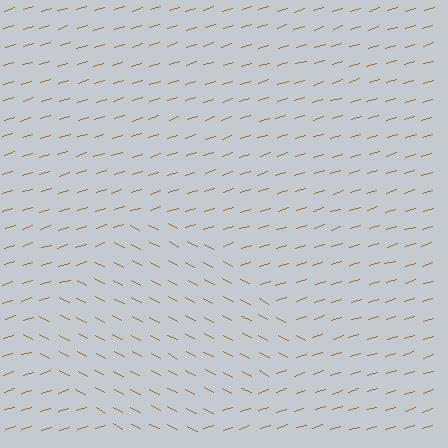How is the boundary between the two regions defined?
The boundary is defined purely by a change in line orientation (approximately 45 degrees difference). All lines are the same color and thickness.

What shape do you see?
I see a diamond.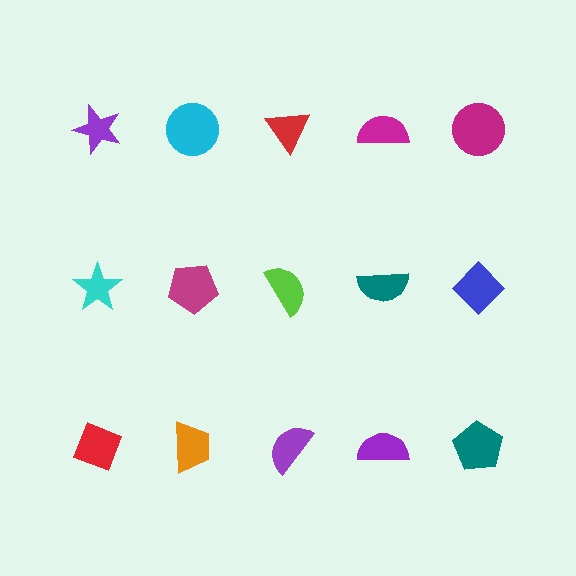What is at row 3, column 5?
A teal pentagon.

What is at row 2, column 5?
A blue diamond.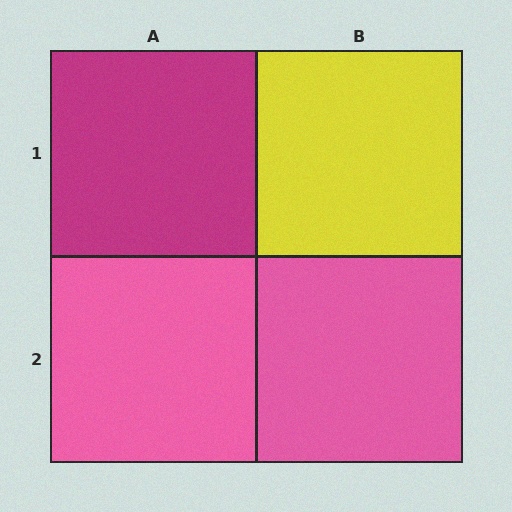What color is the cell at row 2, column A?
Pink.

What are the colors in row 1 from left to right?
Magenta, yellow.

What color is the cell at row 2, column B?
Pink.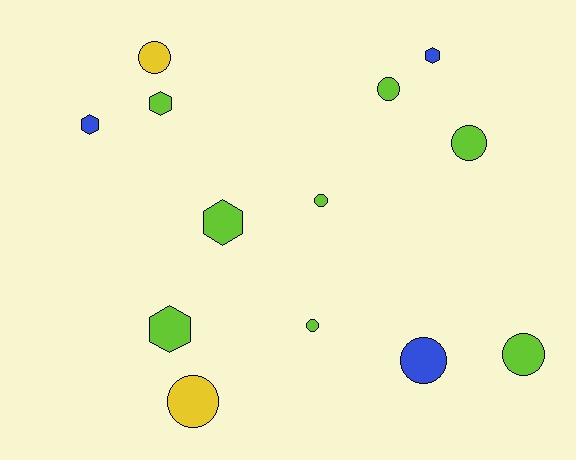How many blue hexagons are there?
There are 2 blue hexagons.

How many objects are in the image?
There are 13 objects.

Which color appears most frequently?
Lime, with 8 objects.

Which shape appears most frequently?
Circle, with 8 objects.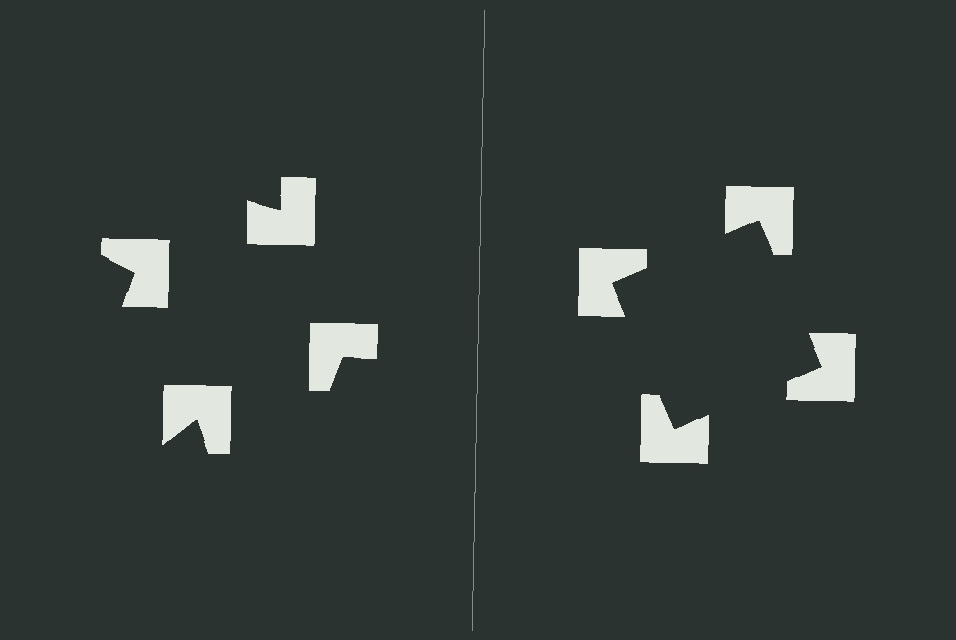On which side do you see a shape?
An illusory square appears on the right side. On the left side the wedge cuts are rotated, so no coherent shape forms.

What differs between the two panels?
The notched squares are positioned identically on both sides; only the wedge orientations differ. On the right they align to a square; on the left they are misaligned.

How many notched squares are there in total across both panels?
8 — 4 on each side.